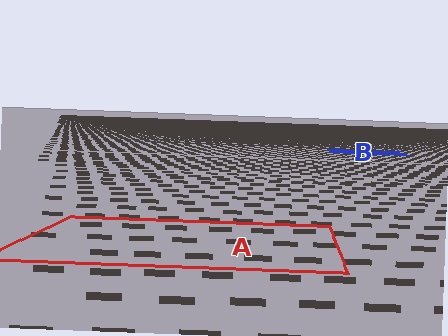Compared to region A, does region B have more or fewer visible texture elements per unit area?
Region B has more texture elements per unit area — they are packed more densely because it is farther away.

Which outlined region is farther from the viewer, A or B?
Region B is farther from the viewer — the texture elements inside it appear smaller and more densely packed.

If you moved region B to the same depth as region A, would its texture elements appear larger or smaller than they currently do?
They would appear larger. At a closer depth, the same texture elements are projected at a bigger on-screen size.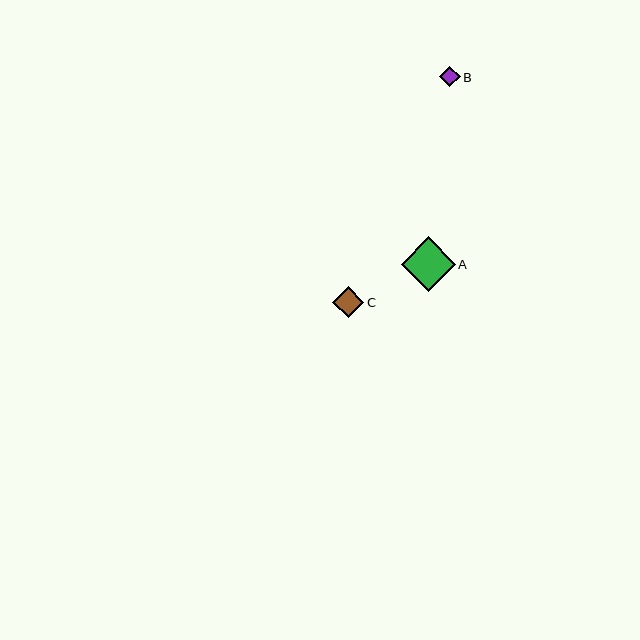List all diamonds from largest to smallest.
From largest to smallest: A, C, B.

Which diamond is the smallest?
Diamond B is the smallest with a size of approximately 21 pixels.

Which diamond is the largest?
Diamond A is the largest with a size of approximately 54 pixels.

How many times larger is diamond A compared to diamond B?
Diamond A is approximately 2.6 times the size of diamond B.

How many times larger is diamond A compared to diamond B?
Diamond A is approximately 2.6 times the size of diamond B.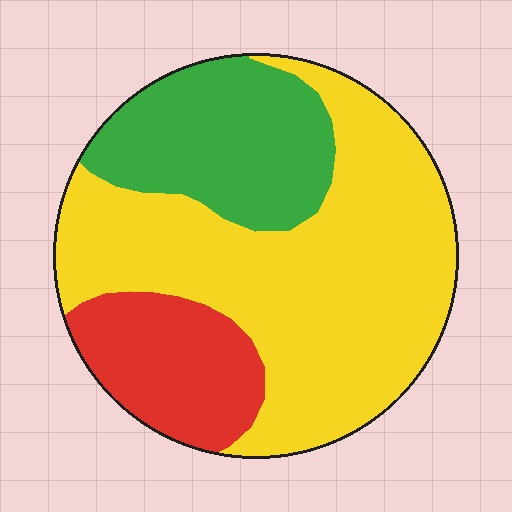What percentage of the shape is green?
Green takes up about one quarter (1/4) of the shape.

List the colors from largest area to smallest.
From largest to smallest: yellow, green, red.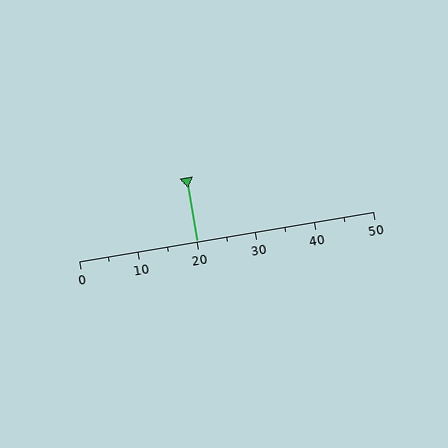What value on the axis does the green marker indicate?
The marker indicates approximately 20.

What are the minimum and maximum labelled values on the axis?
The axis runs from 0 to 50.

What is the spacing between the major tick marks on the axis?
The major ticks are spaced 10 apart.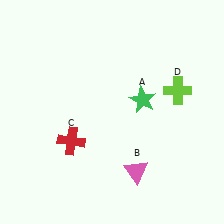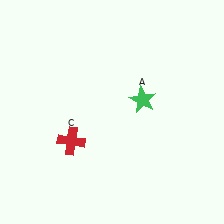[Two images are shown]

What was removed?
The lime cross (D), the pink triangle (B) were removed in Image 2.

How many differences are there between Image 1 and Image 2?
There are 2 differences between the two images.